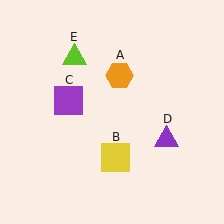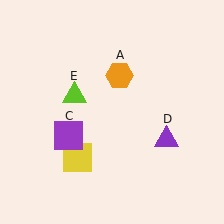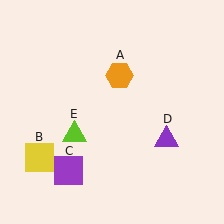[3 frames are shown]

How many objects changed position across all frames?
3 objects changed position: yellow square (object B), purple square (object C), lime triangle (object E).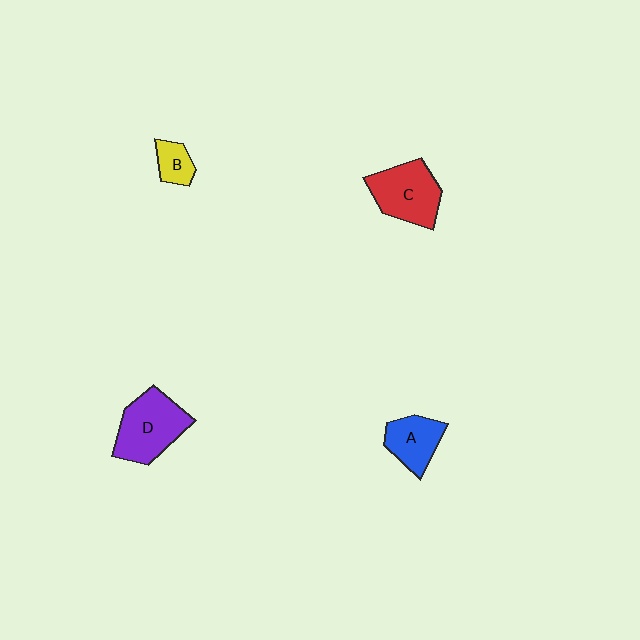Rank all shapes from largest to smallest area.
From largest to smallest: D (purple), C (red), A (blue), B (yellow).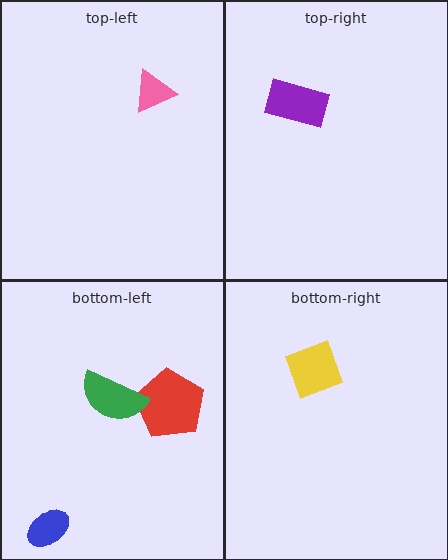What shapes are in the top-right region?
The purple rectangle.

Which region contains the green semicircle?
The bottom-left region.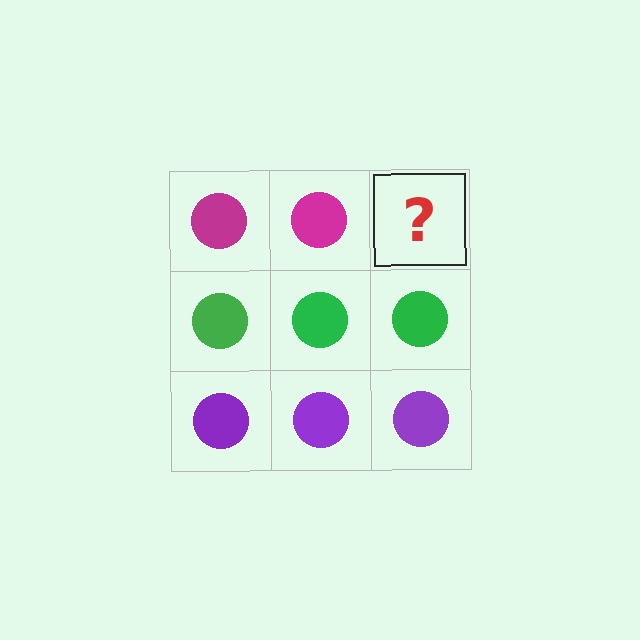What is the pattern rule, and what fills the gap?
The rule is that each row has a consistent color. The gap should be filled with a magenta circle.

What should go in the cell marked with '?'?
The missing cell should contain a magenta circle.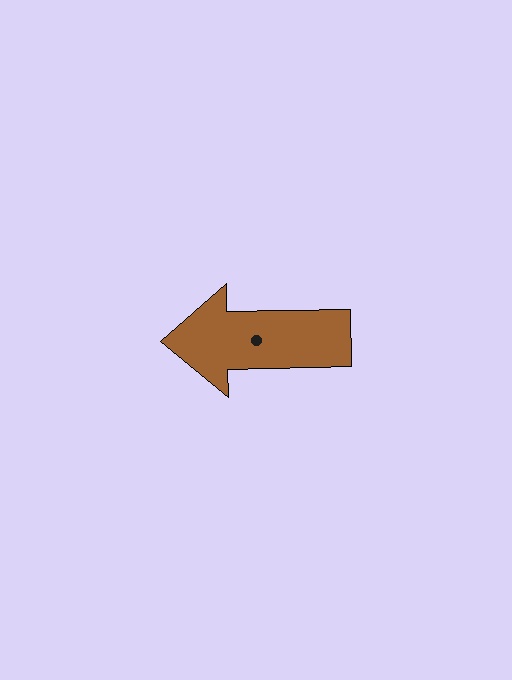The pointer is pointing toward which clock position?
Roughly 9 o'clock.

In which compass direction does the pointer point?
West.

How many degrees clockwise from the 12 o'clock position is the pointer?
Approximately 269 degrees.